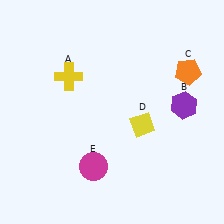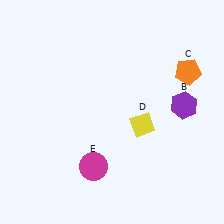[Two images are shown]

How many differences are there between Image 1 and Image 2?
There is 1 difference between the two images.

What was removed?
The yellow cross (A) was removed in Image 2.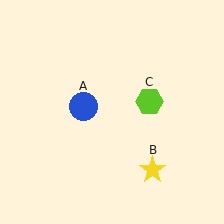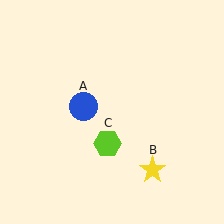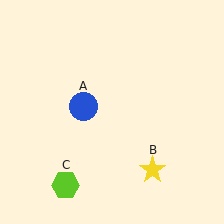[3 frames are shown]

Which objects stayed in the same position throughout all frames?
Blue circle (object A) and yellow star (object B) remained stationary.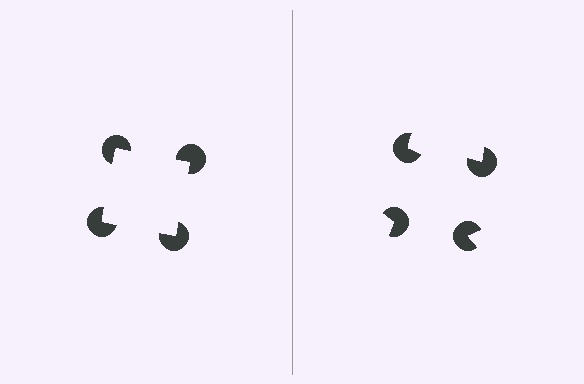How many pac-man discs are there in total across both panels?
8 — 4 on each side.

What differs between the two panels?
The pac-man discs are positioned identically on both sides; only the wedge orientations differ. On the left they align to a square; on the right they are misaligned.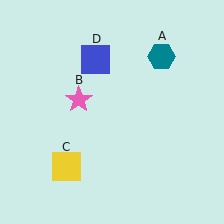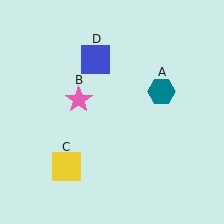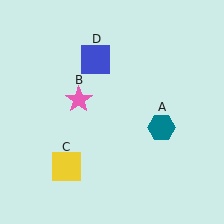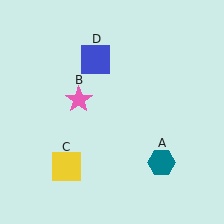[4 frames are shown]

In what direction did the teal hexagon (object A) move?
The teal hexagon (object A) moved down.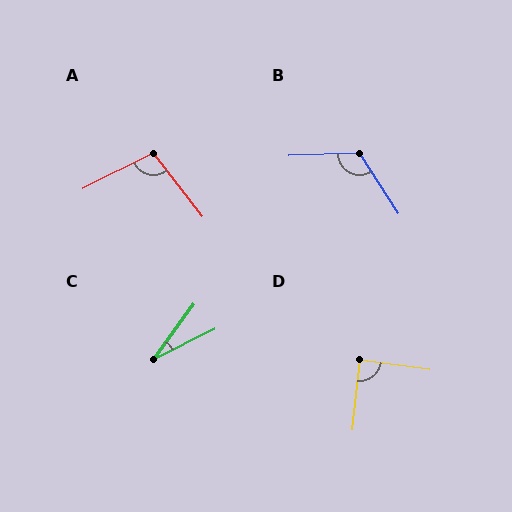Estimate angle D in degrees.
Approximately 88 degrees.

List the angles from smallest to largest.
C (27°), D (88°), A (101°), B (121°).